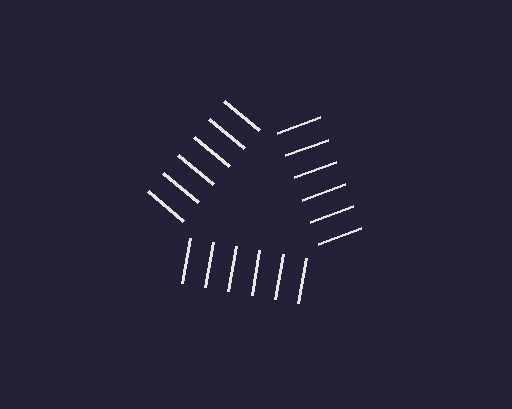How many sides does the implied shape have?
3 sides — the line-ends trace a triangle.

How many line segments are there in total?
18 — 6 along each of the 3 edges.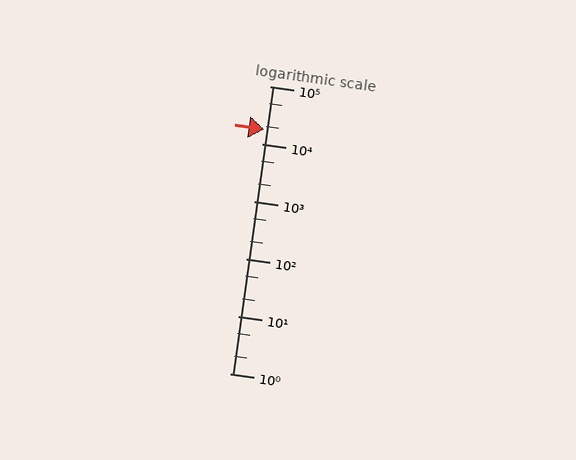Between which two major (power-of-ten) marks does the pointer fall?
The pointer is between 10000 and 100000.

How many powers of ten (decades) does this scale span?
The scale spans 5 decades, from 1 to 100000.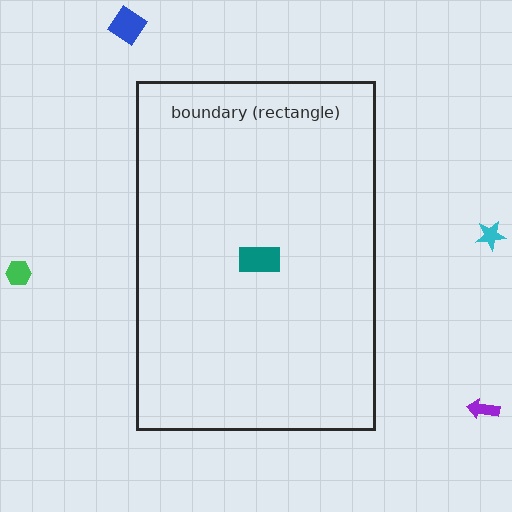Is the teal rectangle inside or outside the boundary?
Inside.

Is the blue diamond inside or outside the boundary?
Outside.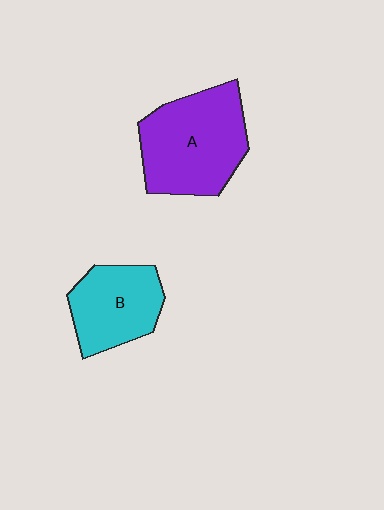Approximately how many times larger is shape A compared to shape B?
Approximately 1.4 times.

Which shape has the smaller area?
Shape B (cyan).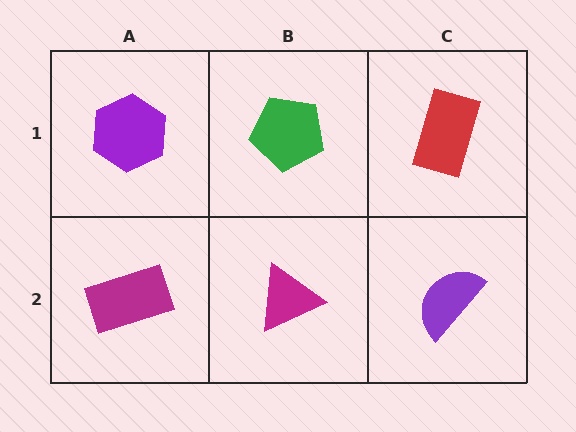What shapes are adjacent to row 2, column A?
A purple hexagon (row 1, column A), a magenta triangle (row 2, column B).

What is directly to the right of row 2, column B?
A purple semicircle.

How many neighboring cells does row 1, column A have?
2.